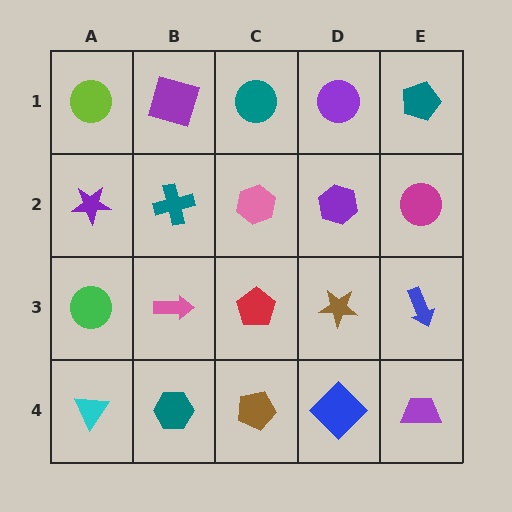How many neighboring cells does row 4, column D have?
3.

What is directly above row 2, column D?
A purple circle.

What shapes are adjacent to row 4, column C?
A red pentagon (row 3, column C), a teal hexagon (row 4, column B), a blue diamond (row 4, column D).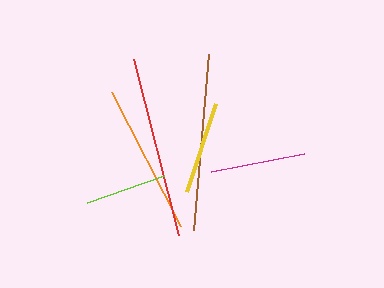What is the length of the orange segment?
The orange segment is approximately 151 pixels long.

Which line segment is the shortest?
The lime line is the shortest at approximately 81 pixels.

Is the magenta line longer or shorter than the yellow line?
The magenta line is longer than the yellow line.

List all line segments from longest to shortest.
From longest to shortest: red, brown, orange, magenta, yellow, lime.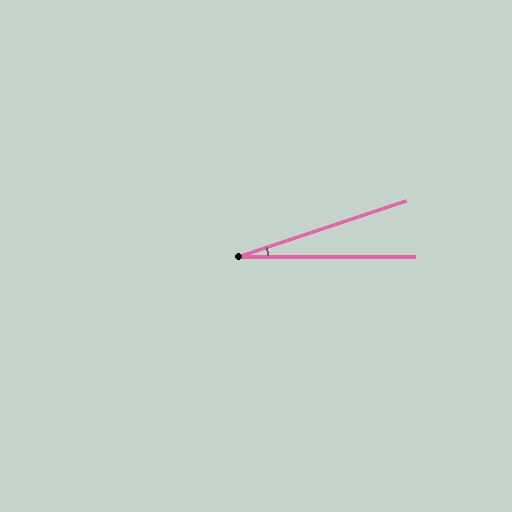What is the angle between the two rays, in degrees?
Approximately 18 degrees.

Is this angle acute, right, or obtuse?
It is acute.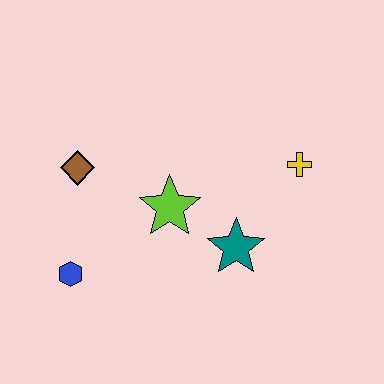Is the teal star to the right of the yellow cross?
No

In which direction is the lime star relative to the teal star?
The lime star is to the left of the teal star.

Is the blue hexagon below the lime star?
Yes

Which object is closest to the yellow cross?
The teal star is closest to the yellow cross.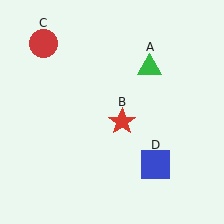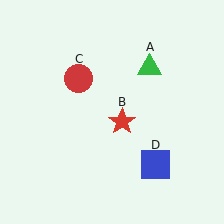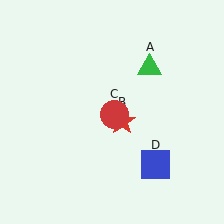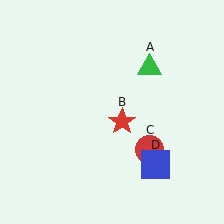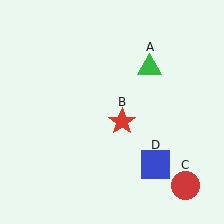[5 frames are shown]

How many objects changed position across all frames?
1 object changed position: red circle (object C).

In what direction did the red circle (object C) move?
The red circle (object C) moved down and to the right.